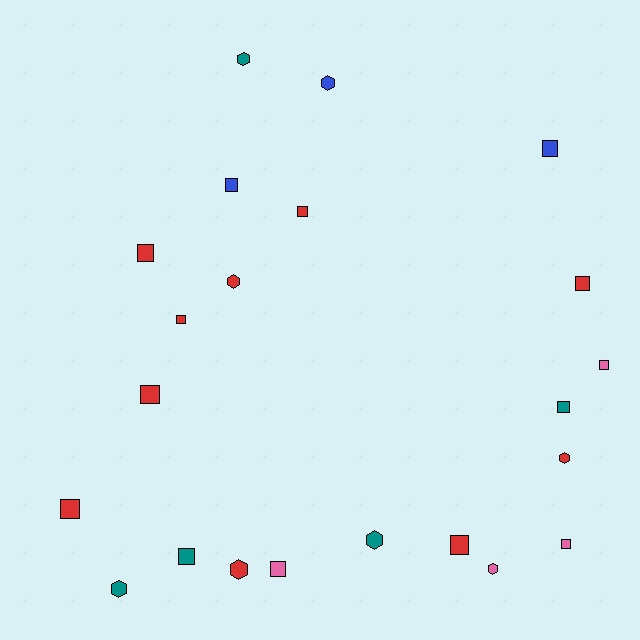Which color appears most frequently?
Red, with 10 objects.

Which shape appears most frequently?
Square, with 14 objects.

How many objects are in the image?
There are 22 objects.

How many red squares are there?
There are 7 red squares.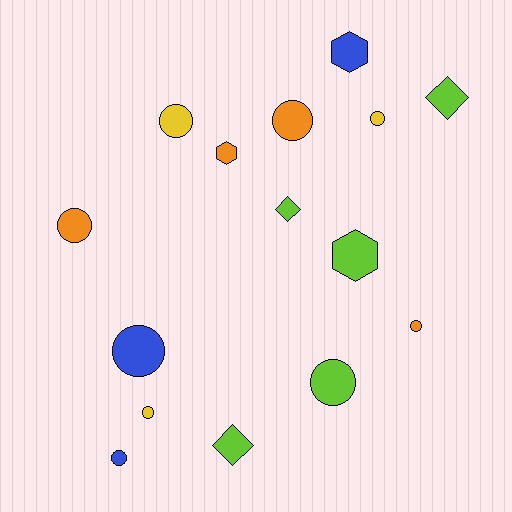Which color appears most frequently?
Lime, with 5 objects.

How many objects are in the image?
There are 15 objects.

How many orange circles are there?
There are 3 orange circles.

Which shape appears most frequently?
Circle, with 9 objects.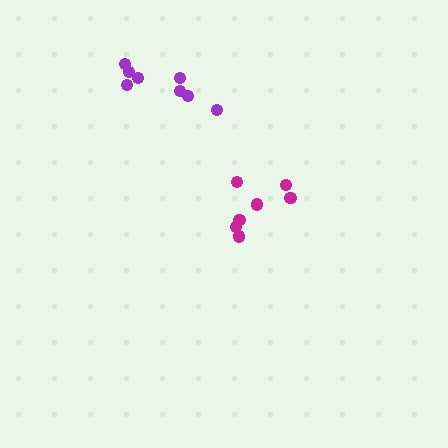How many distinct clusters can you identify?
There are 2 distinct clusters.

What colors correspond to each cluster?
The clusters are colored: purple, magenta.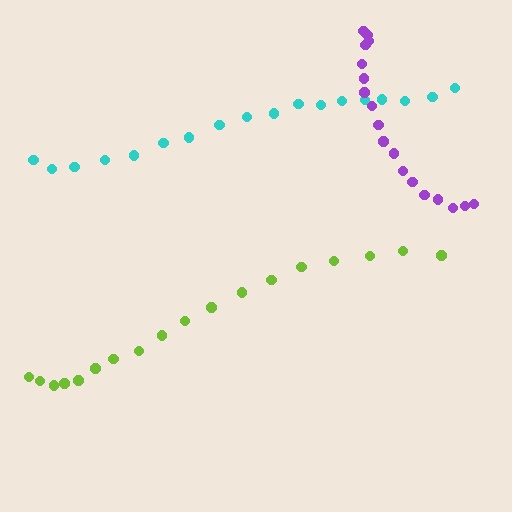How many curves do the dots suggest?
There are 3 distinct paths.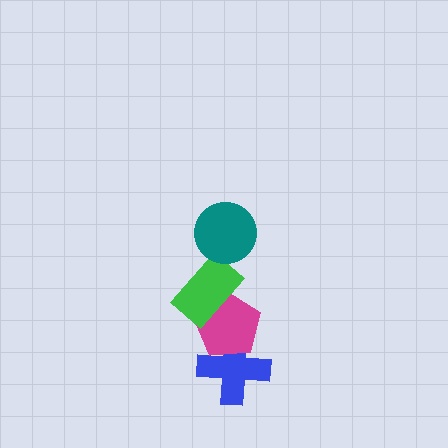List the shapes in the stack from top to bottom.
From top to bottom: the teal circle, the green rectangle, the magenta pentagon, the blue cross.